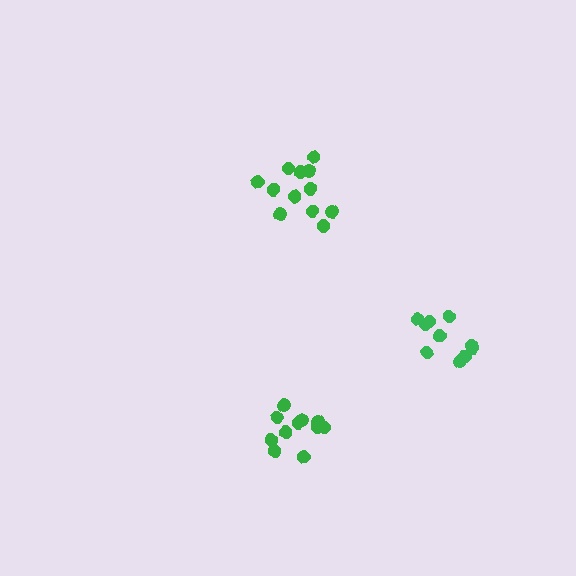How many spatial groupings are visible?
There are 3 spatial groupings.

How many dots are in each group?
Group 1: 11 dots, Group 2: 12 dots, Group 3: 10 dots (33 total).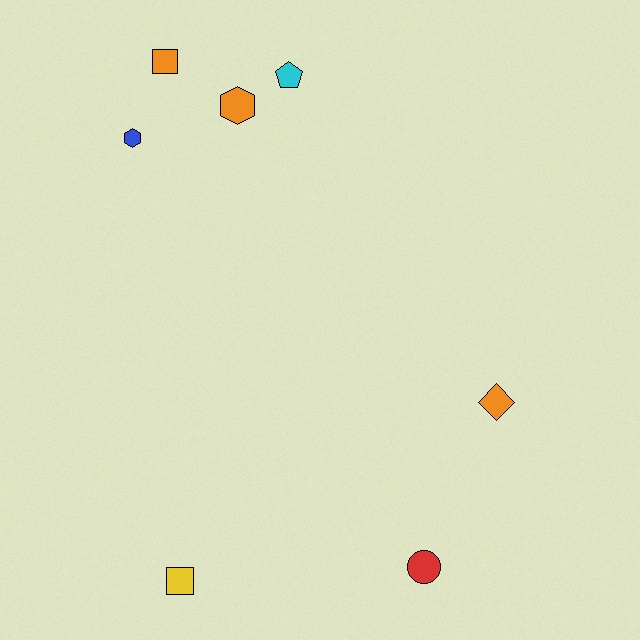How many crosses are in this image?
There are no crosses.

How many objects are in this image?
There are 7 objects.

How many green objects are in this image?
There are no green objects.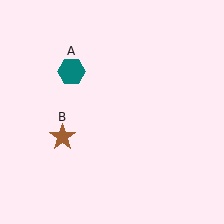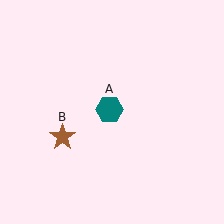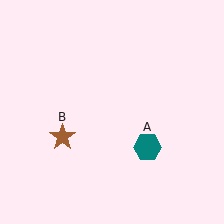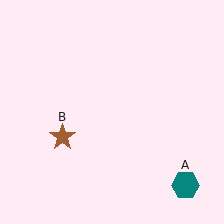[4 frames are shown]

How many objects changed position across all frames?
1 object changed position: teal hexagon (object A).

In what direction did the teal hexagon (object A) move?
The teal hexagon (object A) moved down and to the right.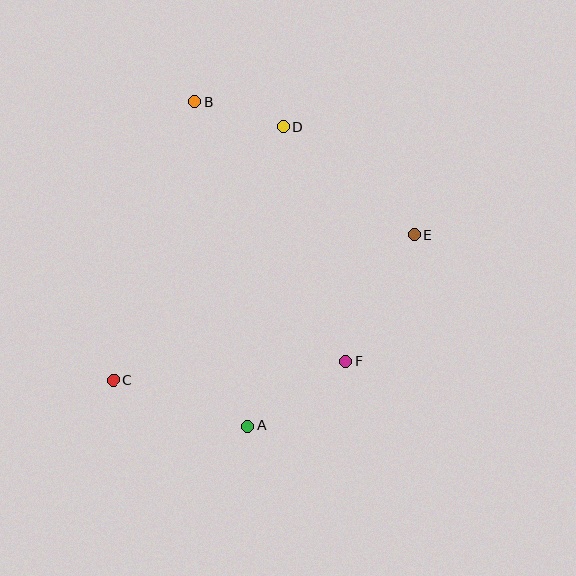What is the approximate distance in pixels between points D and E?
The distance between D and E is approximately 170 pixels.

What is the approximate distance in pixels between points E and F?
The distance between E and F is approximately 144 pixels.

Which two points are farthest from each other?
Points C and E are farthest from each other.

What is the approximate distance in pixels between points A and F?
The distance between A and F is approximately 117 pixels.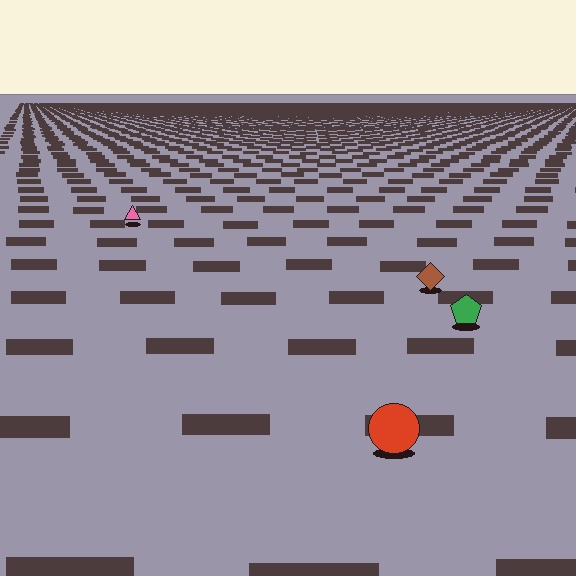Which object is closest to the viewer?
The red circle is closest. The texture marks near it are larger and more spread out.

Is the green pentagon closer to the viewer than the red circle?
No. The red circle is closer — you can tell from the texture gradient: the ground texture is coarser near it.